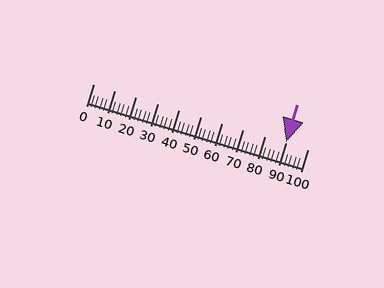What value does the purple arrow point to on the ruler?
The purple arrow points to approximately 90.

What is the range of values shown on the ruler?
The ruler shows values from 0 to 100.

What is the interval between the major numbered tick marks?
The major tick marks are spaced 10 units apart.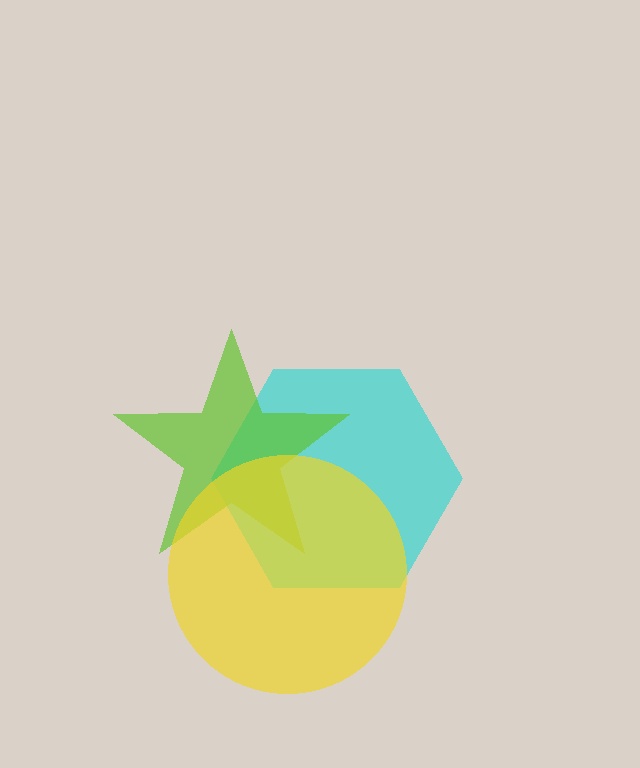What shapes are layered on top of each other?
The layered shapes are: a cyan hexagon, a lime star, a yellow circle.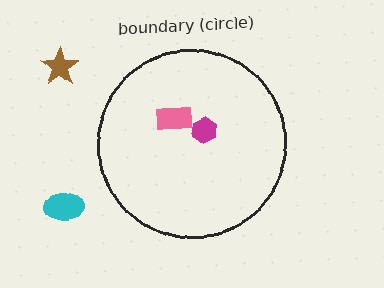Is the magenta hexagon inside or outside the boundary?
Inside.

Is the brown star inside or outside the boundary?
Outside.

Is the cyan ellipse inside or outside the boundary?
Outside.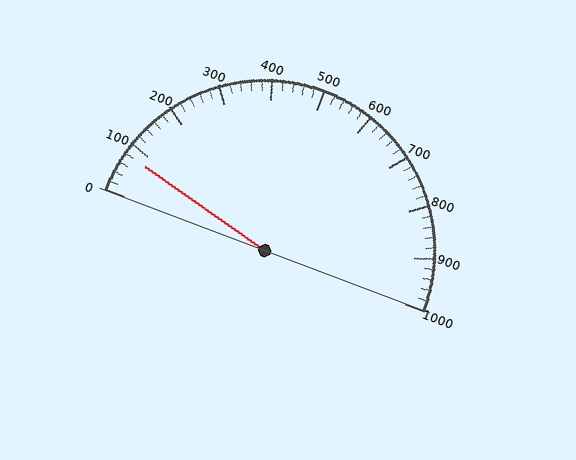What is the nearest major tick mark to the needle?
The nearest major tick mark is 100.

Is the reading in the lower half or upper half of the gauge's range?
The reading is in the lower half of the range (0 to 1000).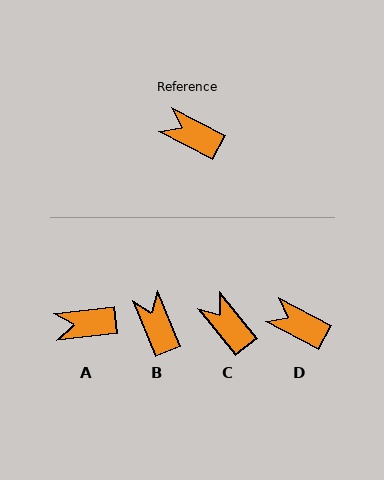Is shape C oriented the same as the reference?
No, it is off by about 23 degrees.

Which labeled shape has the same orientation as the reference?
D.